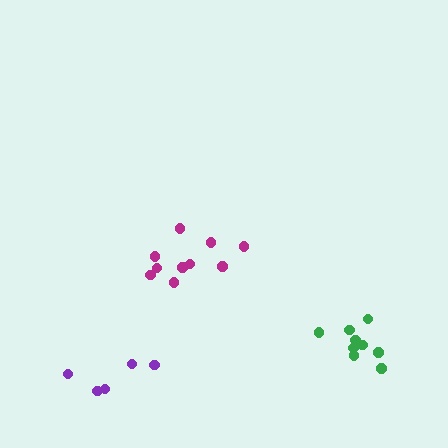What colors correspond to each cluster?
The clusters are colored: purple, magenta, green.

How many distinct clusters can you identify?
There are 3 distinct clusters.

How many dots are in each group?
Group 1: 5 dots, Group 2: 10 dots, Group 3: 9 dots (24 total).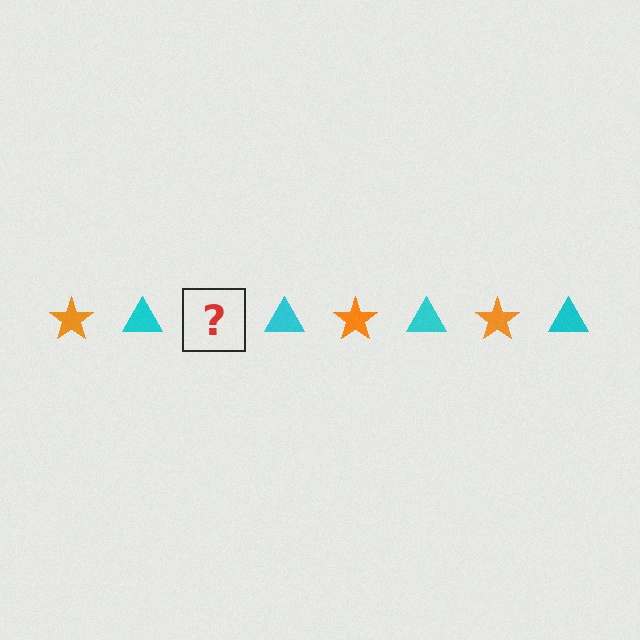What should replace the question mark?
The question mark should be replaced with an orange star.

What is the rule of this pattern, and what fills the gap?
The rule is that the pattern alternates between orange star and cyan triangle. The gap should be filled with an orange star.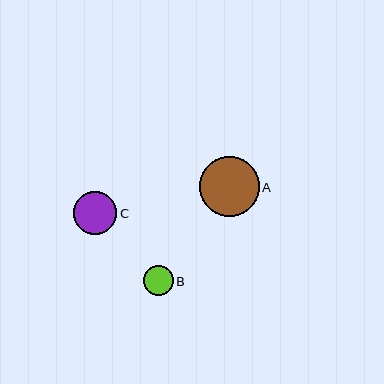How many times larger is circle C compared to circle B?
Circle C is approximately 1.5 times the size of circle B.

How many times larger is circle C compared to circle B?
Circle C is approximately 1.5 times the size of circle B.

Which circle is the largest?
Circle A is the largest with a size of approximately 60 pixels.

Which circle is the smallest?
Circle B is the smallest with a size of approximately 29 pixels.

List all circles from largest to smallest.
From largest to smallest: A, C, B.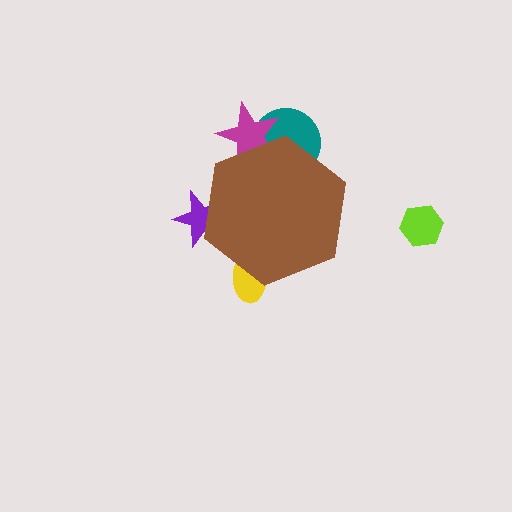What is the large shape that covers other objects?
A brown hexagon.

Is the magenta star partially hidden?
Yes, the magenta star is partially hidden behind the brown hexagon.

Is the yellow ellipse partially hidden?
Yes, the yellow ellipse is partially hidden behind the brown hexagon.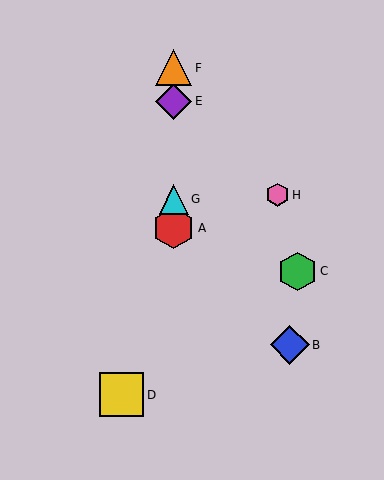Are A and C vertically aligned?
No, A is at x≈174 and C is at x≈297.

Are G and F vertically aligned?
Yes, both are at x≈174.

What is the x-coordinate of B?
Object B is at x≈290.